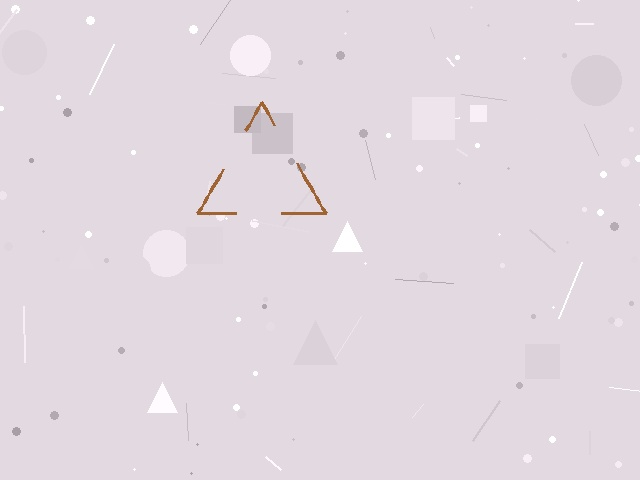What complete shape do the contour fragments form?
The contour fragments form a triangle.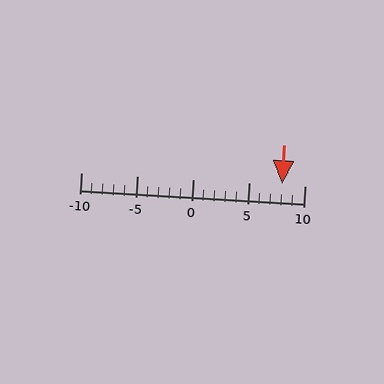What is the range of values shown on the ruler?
The ruler shows values from -10 to 10.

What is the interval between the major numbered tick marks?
The major tick marks are spaced 5 units apart.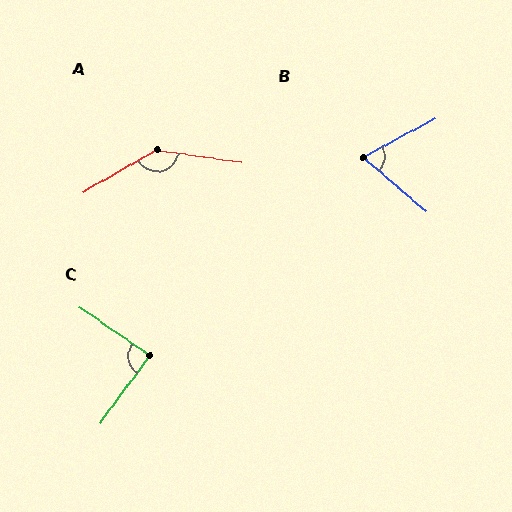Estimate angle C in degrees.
Approximately 88 degrees.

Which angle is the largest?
A, at approximately 142 degrees.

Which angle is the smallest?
B, at approximately 69 degrees.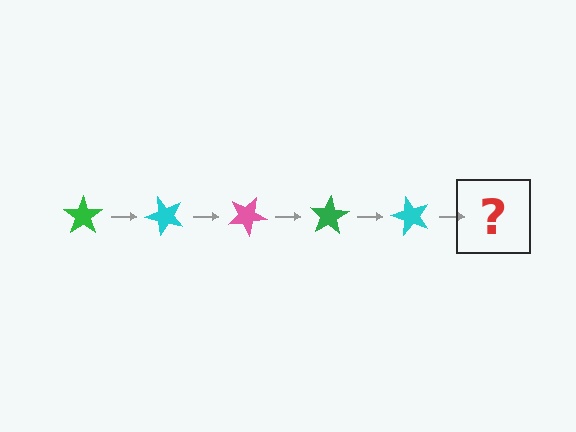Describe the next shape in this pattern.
It should be a pink star, rotated 250 degrees from the start.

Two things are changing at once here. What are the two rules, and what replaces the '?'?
The two rules are that it rotates 50 degrees each step and the color cycles through green, cyan, and pink. The '?' should be a pink star, rotated 250 degrees from the start.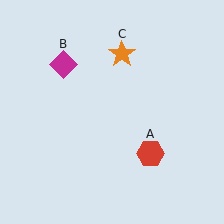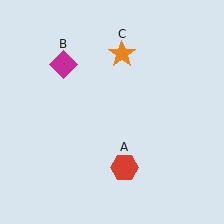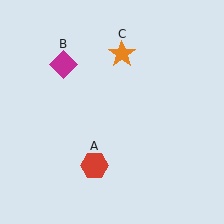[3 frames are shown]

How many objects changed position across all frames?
1 object changed position: red hexagon (object A).